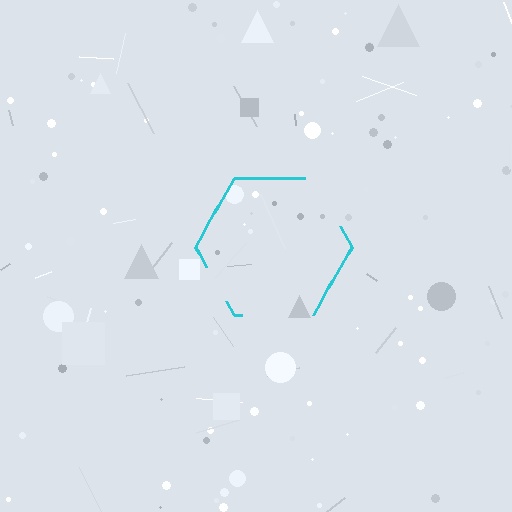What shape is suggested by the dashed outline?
The dashed outline suggests a hexagon.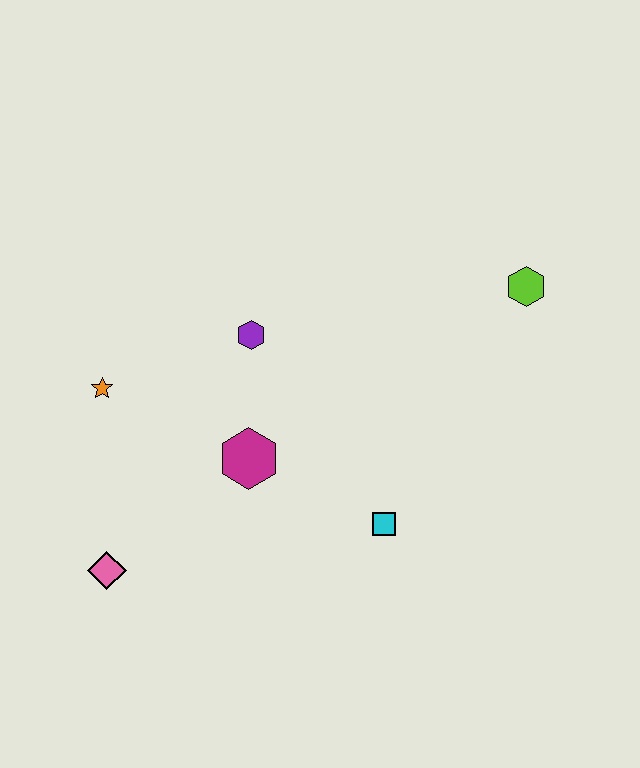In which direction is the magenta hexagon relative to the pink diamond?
The magenta hexagon is to the right of the pink diamond.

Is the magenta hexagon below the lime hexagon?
Yes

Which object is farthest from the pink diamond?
The lime hexagon is farthest from the pink diamond.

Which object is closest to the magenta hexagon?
The purple hexagon is closest to the magenta hexagon.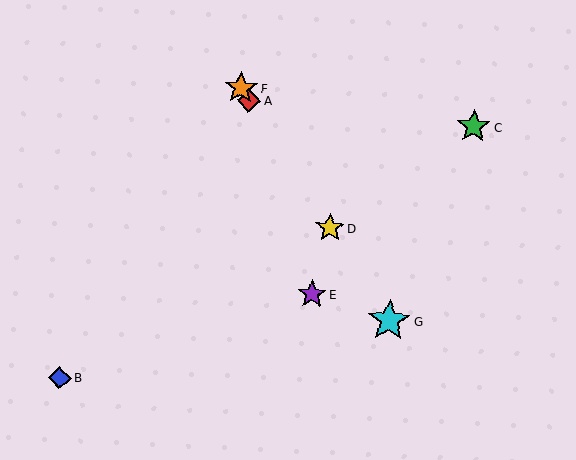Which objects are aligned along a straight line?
Objects A, D, F, G are aligned along a straight line.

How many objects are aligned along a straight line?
4 objects (A, D, F, G) are aligned along a straight line.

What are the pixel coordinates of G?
Object G is at (389, 321).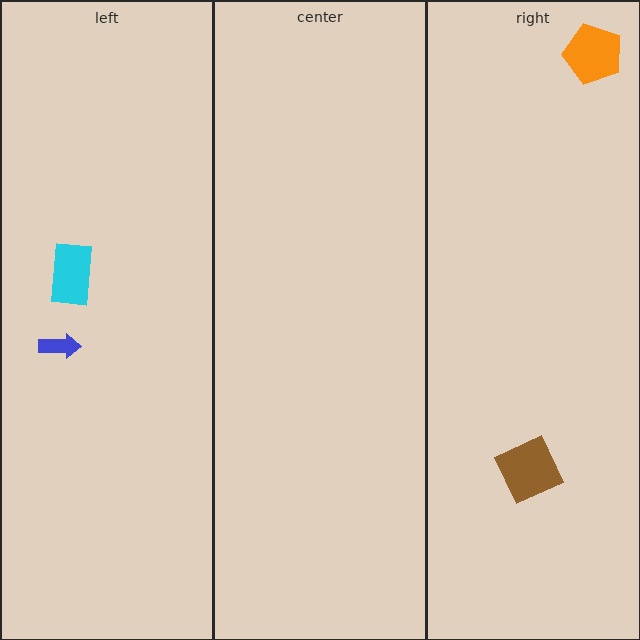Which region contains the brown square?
The right region.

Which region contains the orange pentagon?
The right region.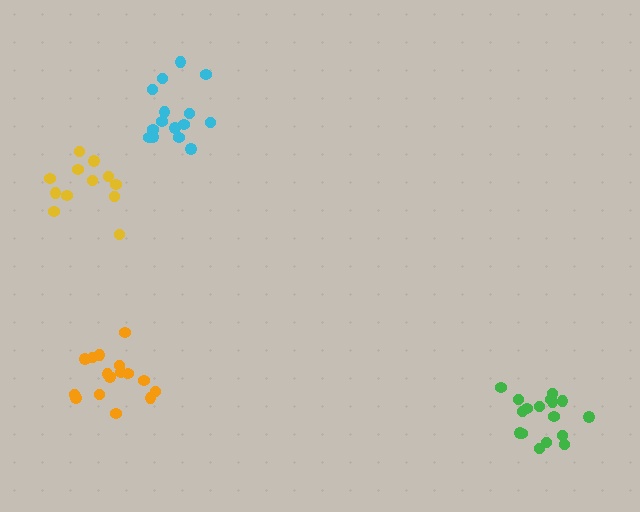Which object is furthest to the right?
The green cluster is rightmost.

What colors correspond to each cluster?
The clusters are colored: green, orange, cyan, yellow.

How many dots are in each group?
Group 1: 17 dots, Group 2: 16 dots, Group 3: 15 dots, Group 4: 12 dots (60 total).